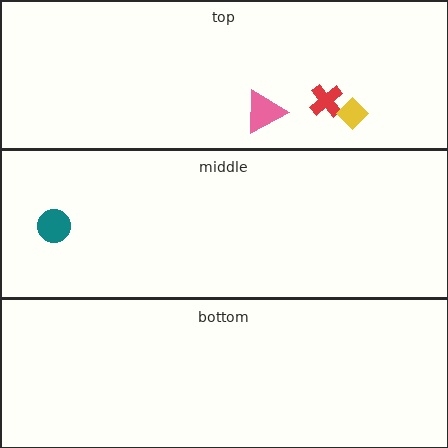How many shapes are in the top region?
3.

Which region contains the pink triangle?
The top region.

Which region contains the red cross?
The top region.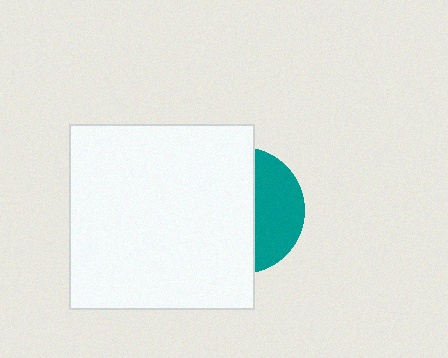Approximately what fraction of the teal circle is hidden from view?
Roughly 64% of the teal circle is hidden behind the white square.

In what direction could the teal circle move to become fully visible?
The teal circle could move right. That would shift it out from behind the white square entirely.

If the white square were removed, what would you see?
You would see the complete teal circle.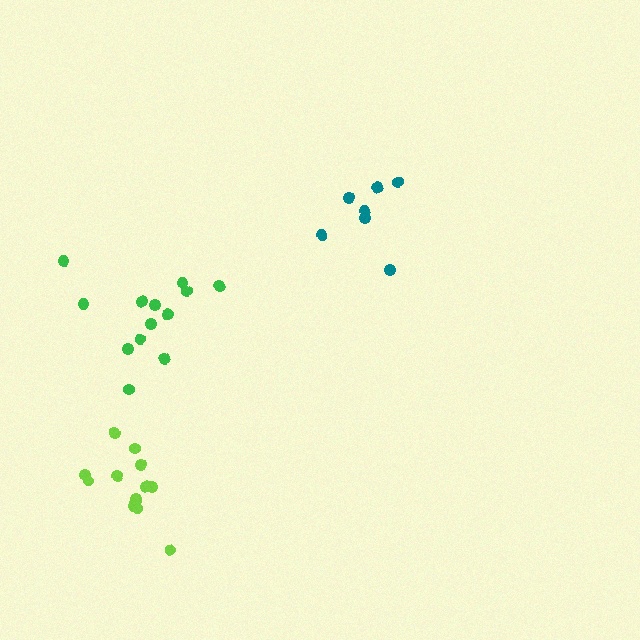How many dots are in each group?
Group 1: 13 dots, Group 2: 7 dots, Group 3: 12 dots (32 total).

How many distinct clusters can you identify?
There are 3 distinct clusters.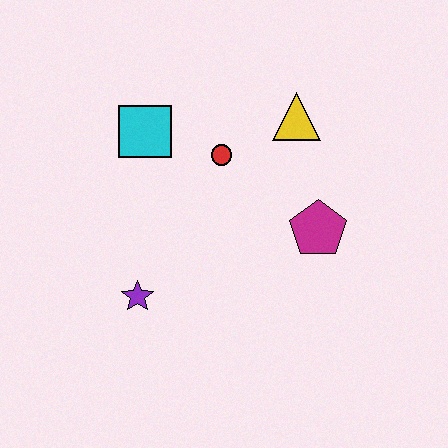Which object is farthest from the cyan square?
The magenta pentagon is farthest from the cyan square.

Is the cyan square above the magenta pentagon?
Yes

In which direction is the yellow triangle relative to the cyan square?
The yellow triangle is to the right of the cyan square.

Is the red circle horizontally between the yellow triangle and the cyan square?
Yes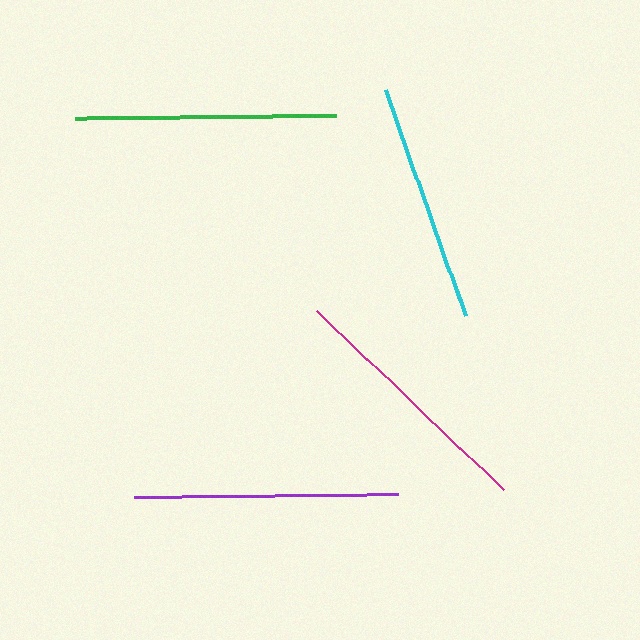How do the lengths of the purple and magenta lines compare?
The purple and magenta lines are approximately the same length.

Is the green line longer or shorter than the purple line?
The purple line is longer than the green line.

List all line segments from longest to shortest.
From longest to shortest: purple, green, magenta, cyan.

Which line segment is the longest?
The purple line is the longest at approximately 264 pixels.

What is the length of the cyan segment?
The cyan segment is approximately 240 pixels long.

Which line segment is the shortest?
The cyan line is the shortest at approximately 240 pixels.